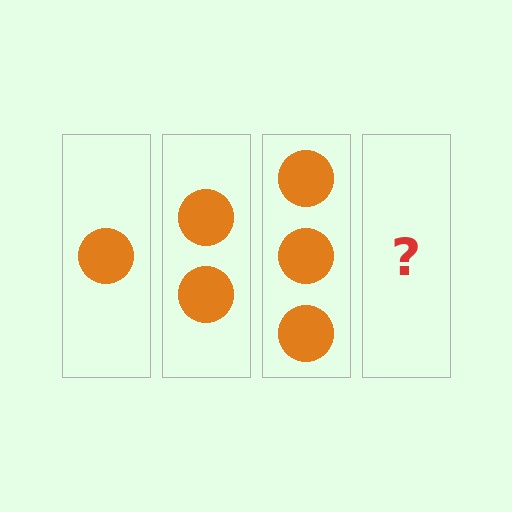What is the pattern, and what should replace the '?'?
The pattern is that each step adds one more circle. The '?' should be 4 circles.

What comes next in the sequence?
The next element should be 4 circles.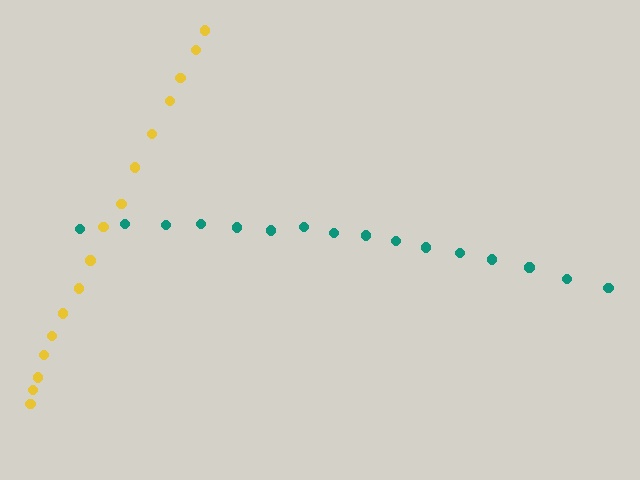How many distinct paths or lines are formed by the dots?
There are 2 distinct paths.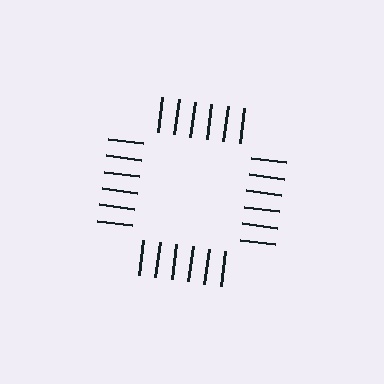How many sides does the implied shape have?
4 sides — the line-ends trace a square.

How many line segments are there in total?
24 — 6 along each of the 4 edges.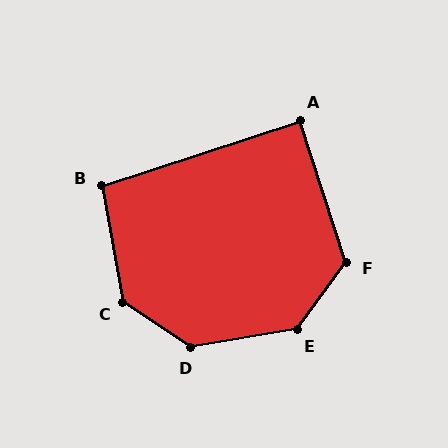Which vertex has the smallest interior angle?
A, at approximately 90 degrees.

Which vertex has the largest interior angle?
D, at approximately 136 degrees.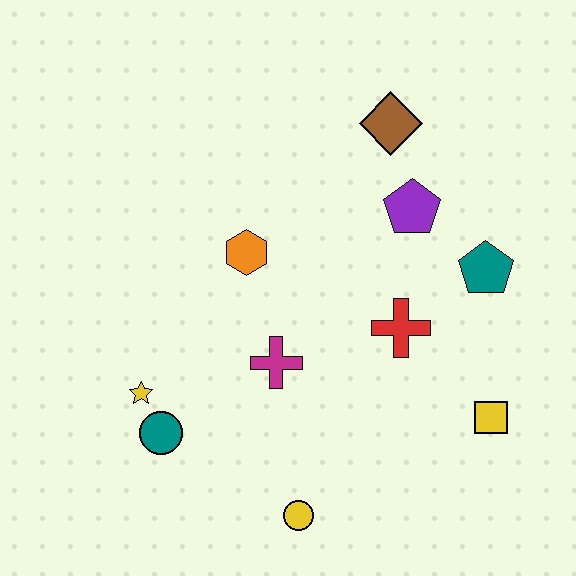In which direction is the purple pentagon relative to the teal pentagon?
The purple pentagon is to the left of the teal pentagon.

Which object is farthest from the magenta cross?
The brown diamond is farthest from the magenta cross.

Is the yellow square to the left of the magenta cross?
No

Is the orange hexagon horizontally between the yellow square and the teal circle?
Yes